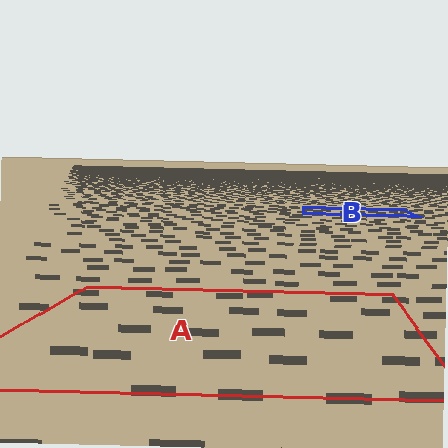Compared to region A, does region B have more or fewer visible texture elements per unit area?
Region B has more texture elements per unit area — they are packed more densely because it is farther away.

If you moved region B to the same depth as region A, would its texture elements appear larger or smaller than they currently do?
They would appear larger. At a closer depth, the same texture elements are projected at a bigger on-screen size.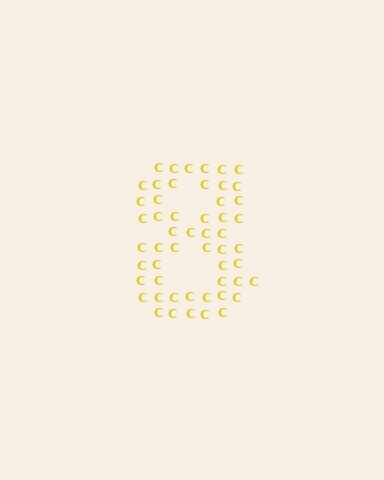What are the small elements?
The small elements are letter C's.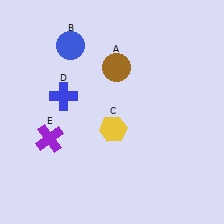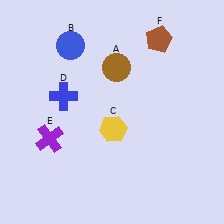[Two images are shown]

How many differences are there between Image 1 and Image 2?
There is 1 difference between the two images.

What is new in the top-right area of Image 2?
A brown pentagon (F) was added in the top-right area of Image 2.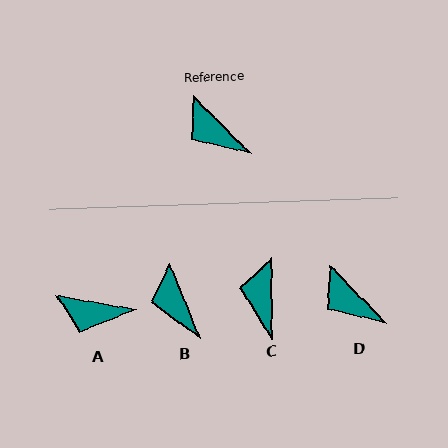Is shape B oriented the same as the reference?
No, it is off by about 22 degrees.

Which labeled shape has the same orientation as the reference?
D.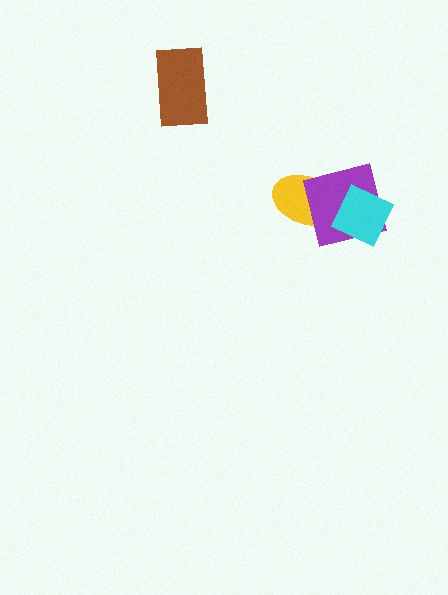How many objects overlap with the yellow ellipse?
2 objects overlap with the yellow ellipse.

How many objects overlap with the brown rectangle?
0 objects overlap with the brown rectangle.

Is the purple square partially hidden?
Yes, it is partially covered by another shape.